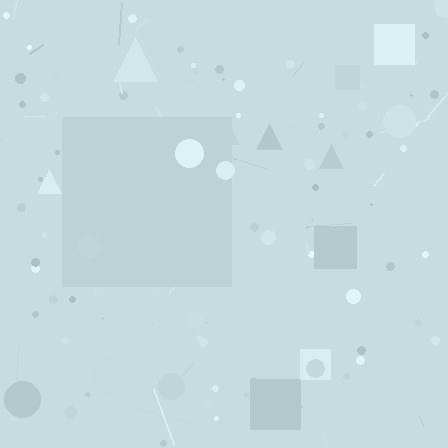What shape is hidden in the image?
A square is hidden in the image.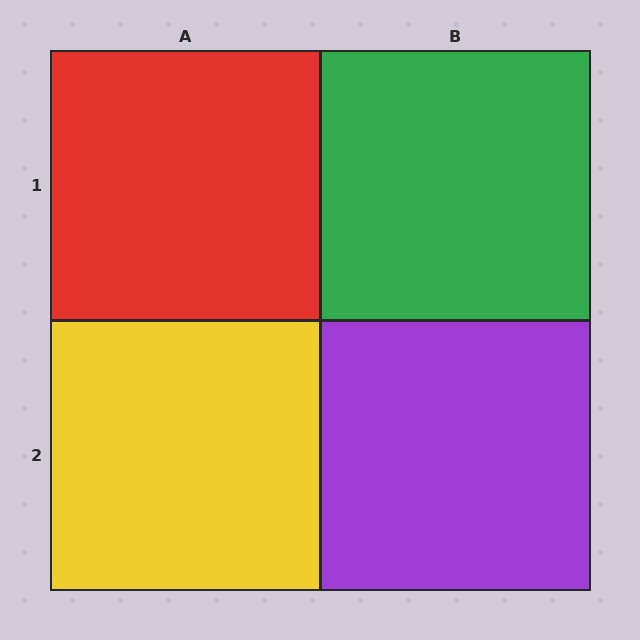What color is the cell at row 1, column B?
Green.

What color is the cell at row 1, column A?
Red.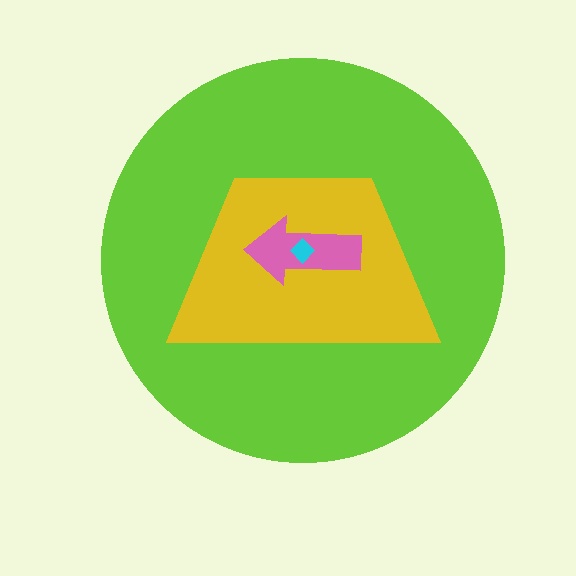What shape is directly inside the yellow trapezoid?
The pink arrow.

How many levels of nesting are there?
4.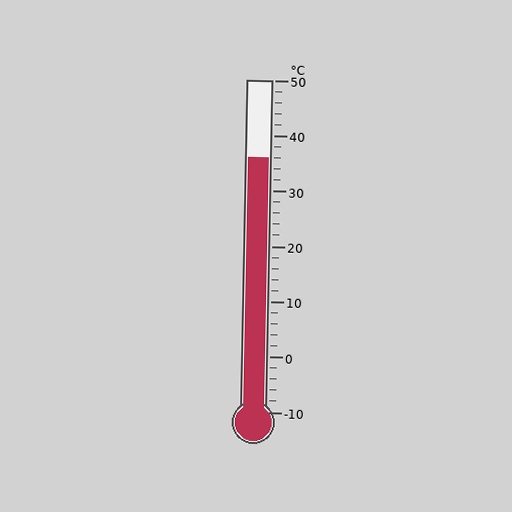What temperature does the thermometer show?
The thermometer shows approximately 36°C.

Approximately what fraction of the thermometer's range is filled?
The thermometer is filled to approximately 75% of its range.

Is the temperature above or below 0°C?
The temperature is above 0°C.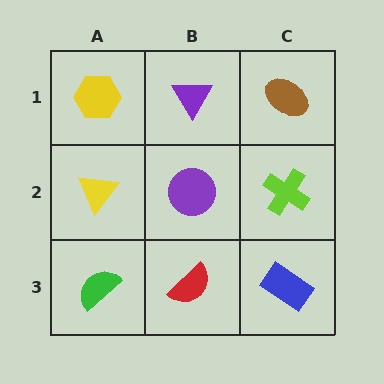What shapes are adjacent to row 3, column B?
A purple circle (row 2, column B), a green semicircle (row 3, column A), a blue rectangle (row 3, column C).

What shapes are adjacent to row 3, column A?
A yellow triangle (row 2, column A), a red semicircle (row 3, column B).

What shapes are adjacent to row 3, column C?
A lime cross (row 2, column C), a red semicircle (row 3, column B).